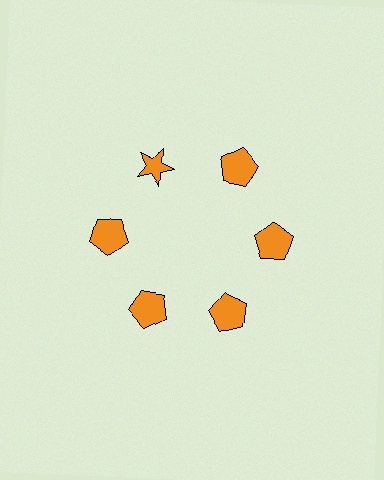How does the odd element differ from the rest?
It has a different shape: star instead of pentagon.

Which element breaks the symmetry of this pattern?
The orange star at roughly the 11 o'clock position breaks the symmetry. All other shapes are orange pentagons.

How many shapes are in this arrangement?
There are 6 shapes arranged in a ring pattern.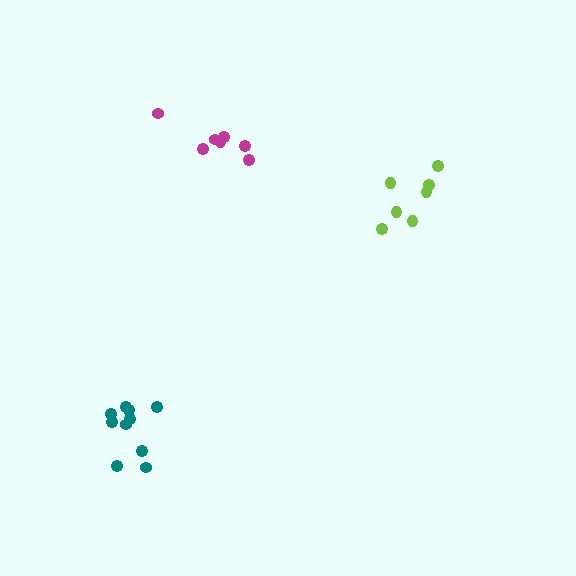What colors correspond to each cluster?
The clusters are colored: teal, lime, magenta.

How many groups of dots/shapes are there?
There are 3 groups.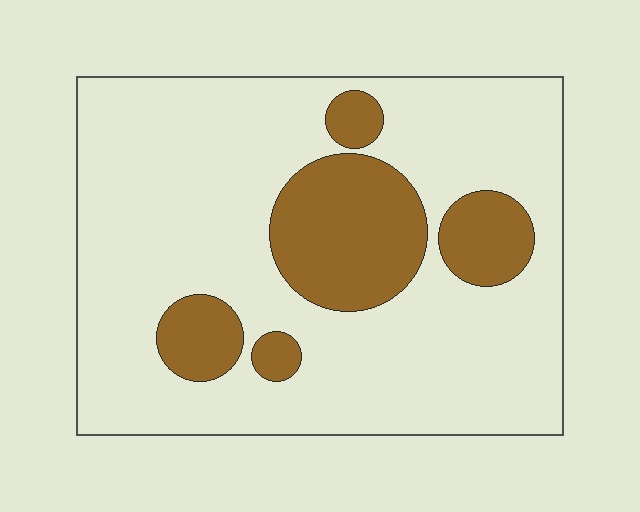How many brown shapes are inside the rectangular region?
5.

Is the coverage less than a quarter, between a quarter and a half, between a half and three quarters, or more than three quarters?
Less than a quarter.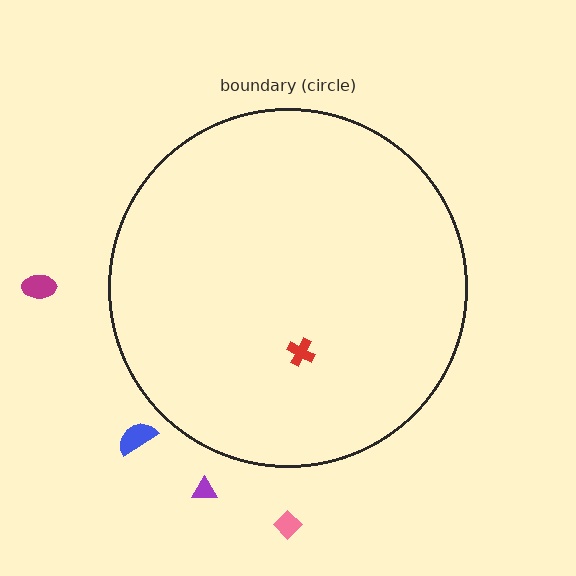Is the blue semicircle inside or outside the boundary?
Outside.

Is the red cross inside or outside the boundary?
Inside.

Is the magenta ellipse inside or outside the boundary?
Outside.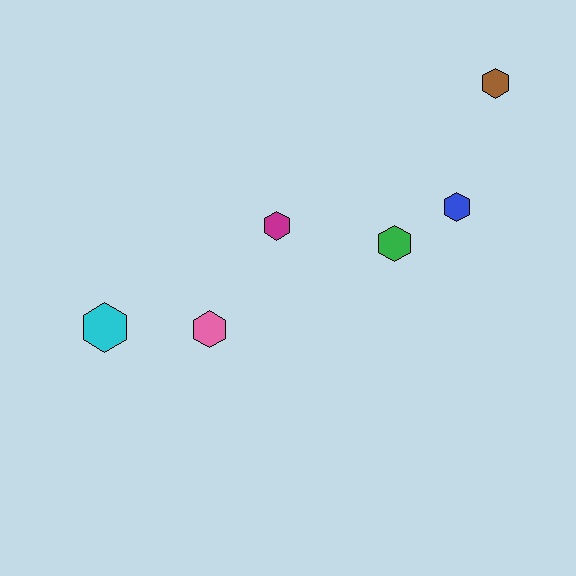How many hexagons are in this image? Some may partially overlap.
There are 6 hexagons.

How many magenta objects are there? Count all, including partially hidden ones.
There is 1 magenta object.